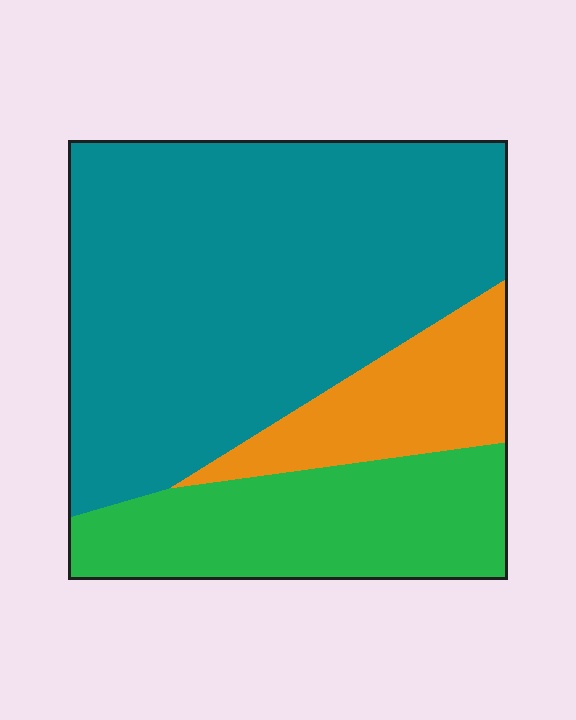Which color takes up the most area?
Teal, at roughly 60%.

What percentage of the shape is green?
Green takes up about one quarter (1/4) of the shape.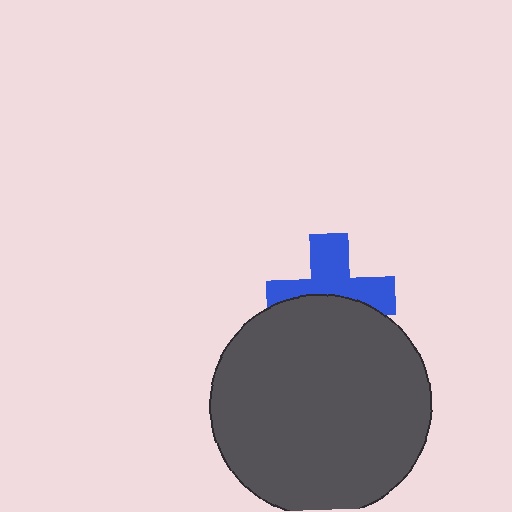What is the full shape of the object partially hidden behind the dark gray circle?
The partially hidden object is a blue cross.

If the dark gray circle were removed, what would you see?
You would see the complete blue cross.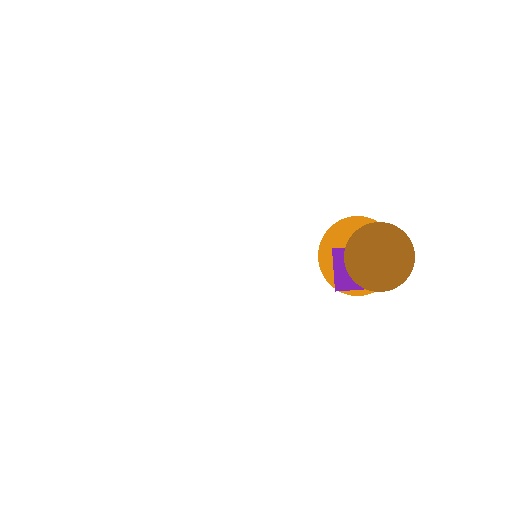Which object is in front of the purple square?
The brown circle is in front of the purple square.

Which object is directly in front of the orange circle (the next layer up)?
The purple square is directly in front of the orange circle.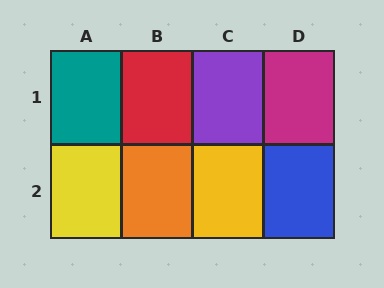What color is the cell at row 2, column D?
Blue.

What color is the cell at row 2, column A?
Yellow.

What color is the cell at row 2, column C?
Yellow.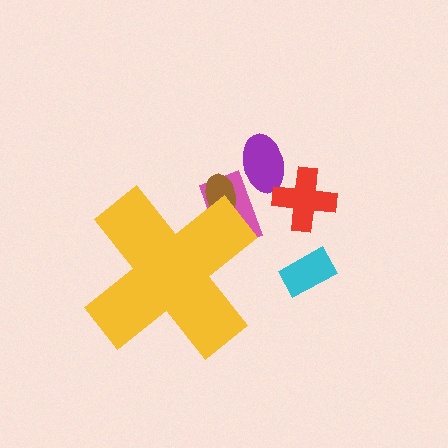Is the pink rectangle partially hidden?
Yes, the pink rectangle is partially hidden behind the yellow cross.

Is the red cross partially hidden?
No, the red cross is fully visible.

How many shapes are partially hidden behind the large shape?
2 shapes are partially hidden.